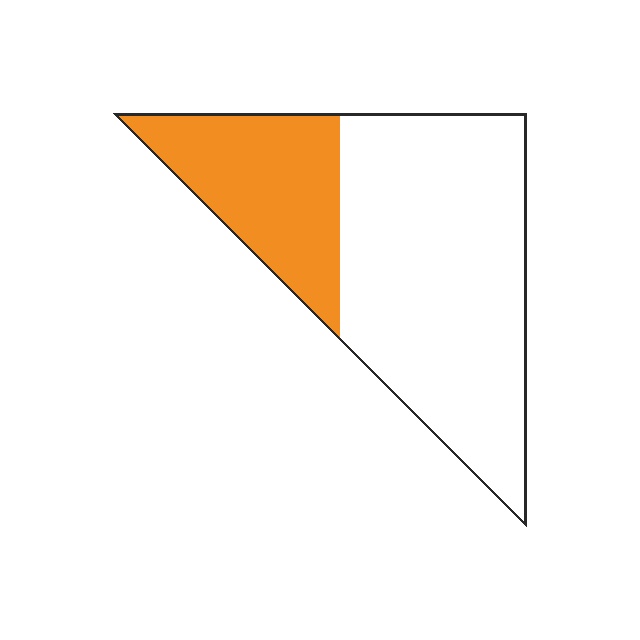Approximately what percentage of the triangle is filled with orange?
Approximately 30%.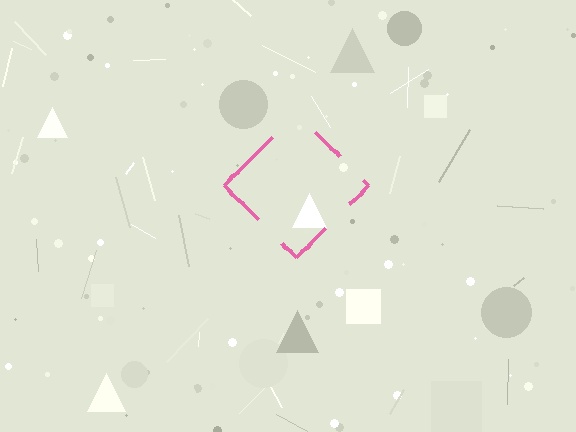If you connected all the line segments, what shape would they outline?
They would outline a diamond.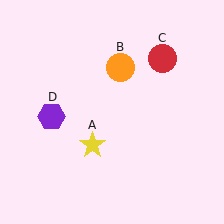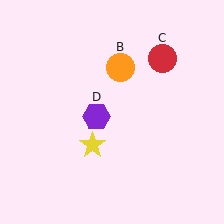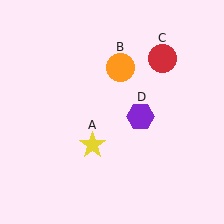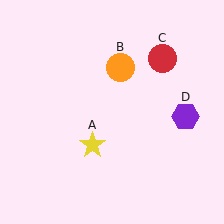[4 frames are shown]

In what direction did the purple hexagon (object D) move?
The purple hexagon (object D) moved right.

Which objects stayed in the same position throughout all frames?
Yellow star (object A) and orange circle (object B) and red circle (object C) remained stationary.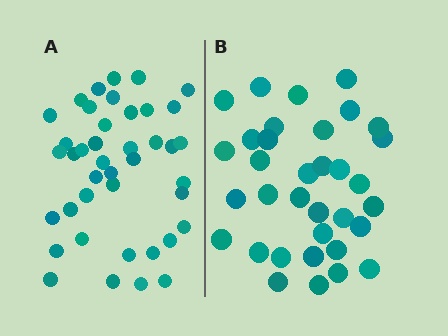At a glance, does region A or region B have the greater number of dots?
Region A (the left region) has more dots.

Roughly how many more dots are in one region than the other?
Region A has roughly 8 or so more dots than region B.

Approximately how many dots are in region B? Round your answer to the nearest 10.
About 30 dots. (The exact count is 34, which rounds to 30.)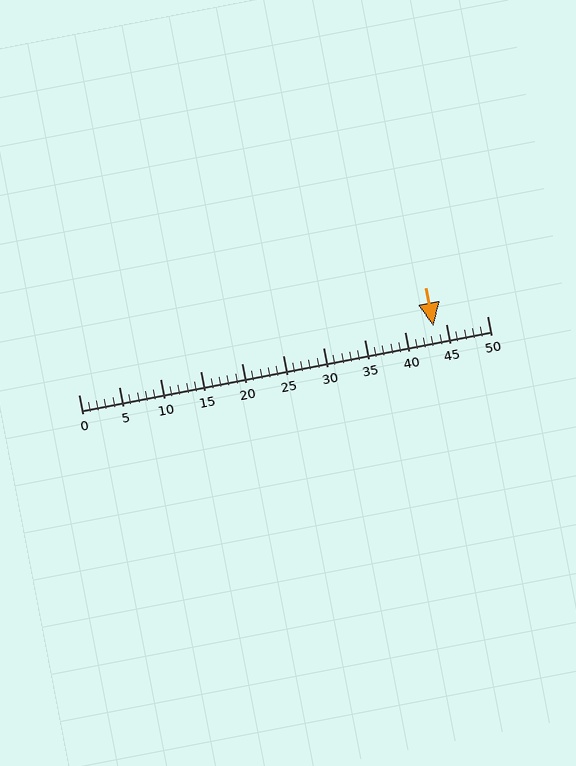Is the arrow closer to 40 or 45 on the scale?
The arrow is closer to 45.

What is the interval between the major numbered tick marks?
The major tick marks are spaced 5 units apart.